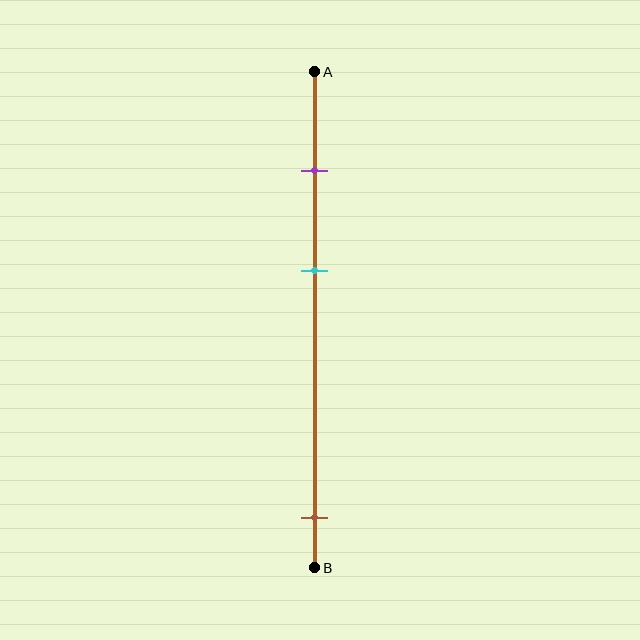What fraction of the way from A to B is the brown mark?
The brown mark is approximately 90% (0.9) of the way from A to B.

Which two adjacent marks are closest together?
The purple and cyan marks are the closest adjacent pair.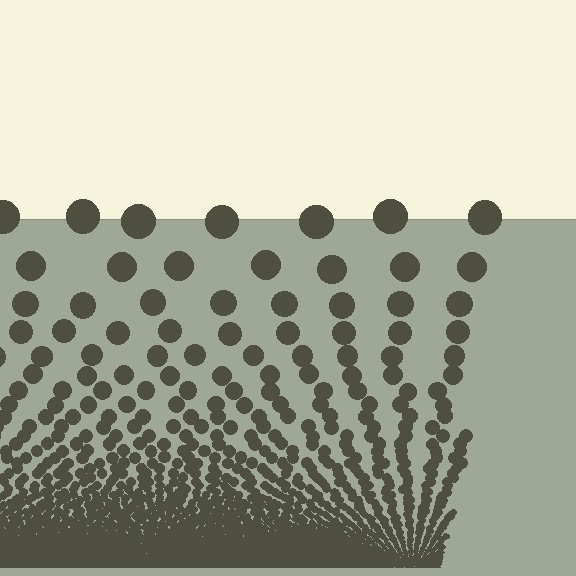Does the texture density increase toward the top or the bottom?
Density increases toward the bottom.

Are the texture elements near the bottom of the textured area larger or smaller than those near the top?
Smaller. The gradient is inverted — elements near the bottom are smaller and denser.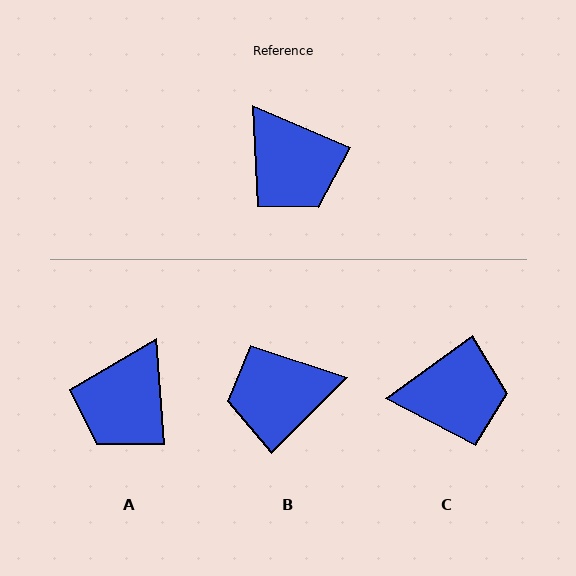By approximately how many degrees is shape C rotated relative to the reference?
Approximately 59 degrees counter-clockwise.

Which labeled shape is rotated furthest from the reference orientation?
B, about 111 degrees away.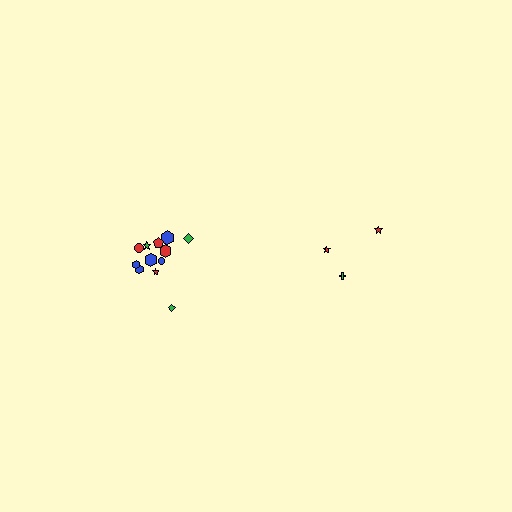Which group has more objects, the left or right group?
The left group.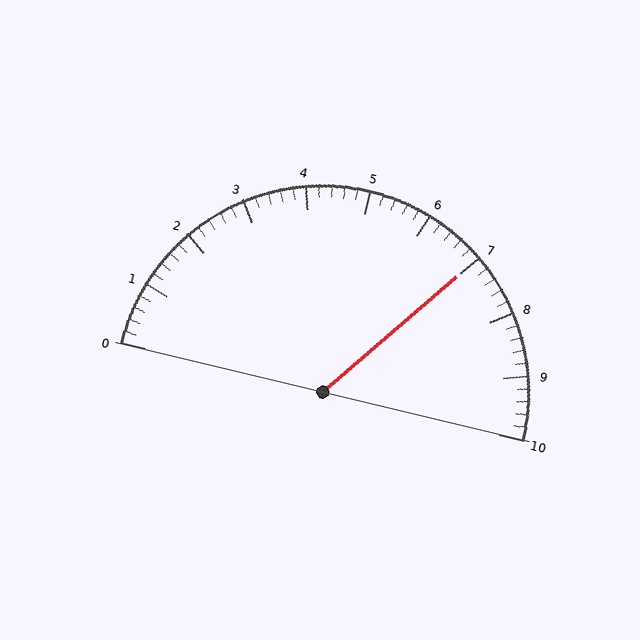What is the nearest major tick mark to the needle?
The nearest major tick mark is 7.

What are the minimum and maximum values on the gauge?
The gauge ranges from 0 to 10.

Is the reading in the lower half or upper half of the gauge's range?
The reading is in the upper half of the range (0 to 10).